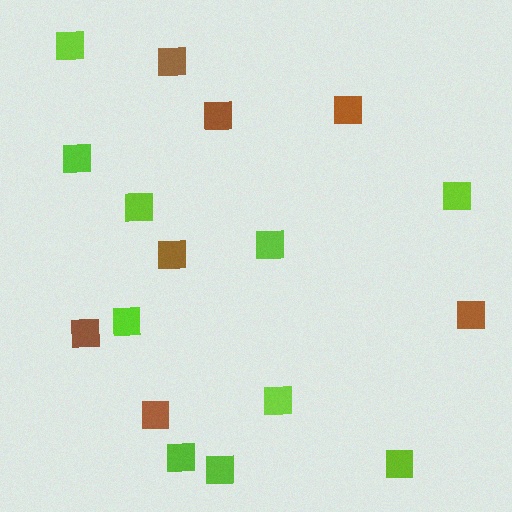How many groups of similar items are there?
There are 2 groups: one group of lime squares (10) and one group of brown squares (7).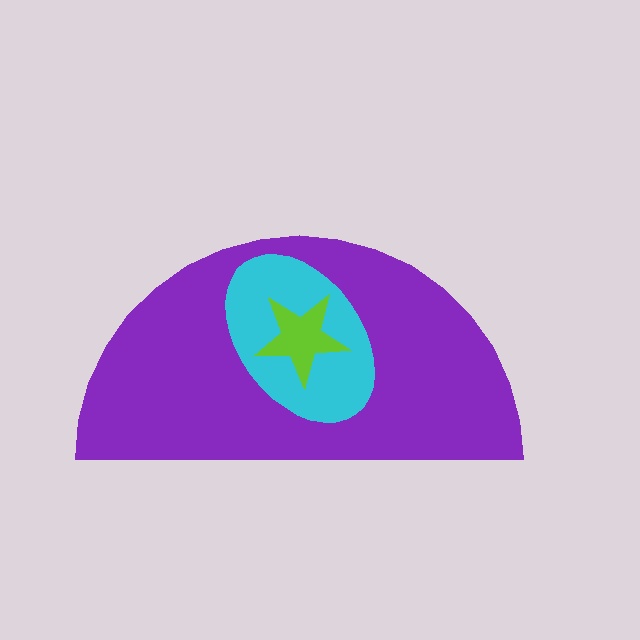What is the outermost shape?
The purple semicircle.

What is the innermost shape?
The lime star.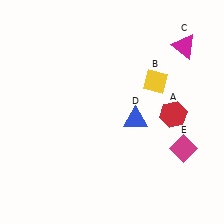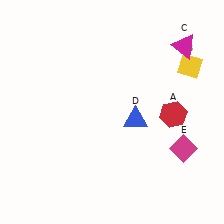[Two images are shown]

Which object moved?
The yellow diamond (B) moved right.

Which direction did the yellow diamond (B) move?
The yellow diamond (B) moved right.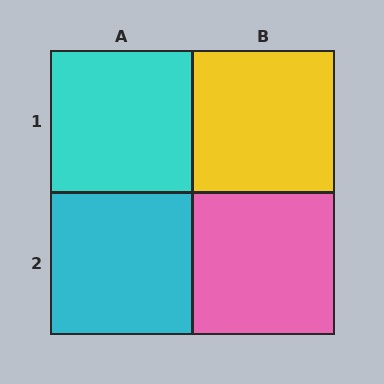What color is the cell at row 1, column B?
Yellow.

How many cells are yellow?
1 cell is yellow.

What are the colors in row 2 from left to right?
Cyan, pink.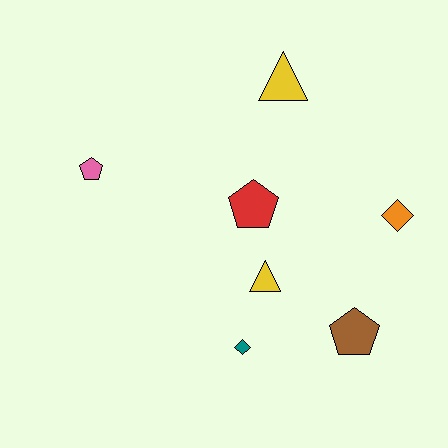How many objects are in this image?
There are 7 objects.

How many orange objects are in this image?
There is 1 orange object.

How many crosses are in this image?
There are no crosses.